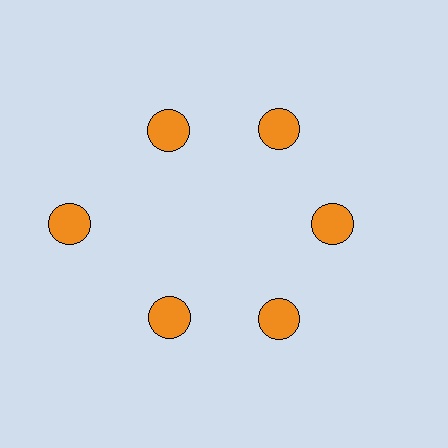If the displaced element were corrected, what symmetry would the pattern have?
It would have 6-fold rotational symmetry — the pattern would map onto itself every 60 degrees.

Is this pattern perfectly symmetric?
No. The 6 orange circles are arranged in a ring, but one element near the 9 o'clock position is pushed outward from the center, breaking the 6-fold rotational symmetry.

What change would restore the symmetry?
The symmetry would be restored by moving it inward, back onto the ring so that all 6 circles sit at equal angles and equal distance from the center.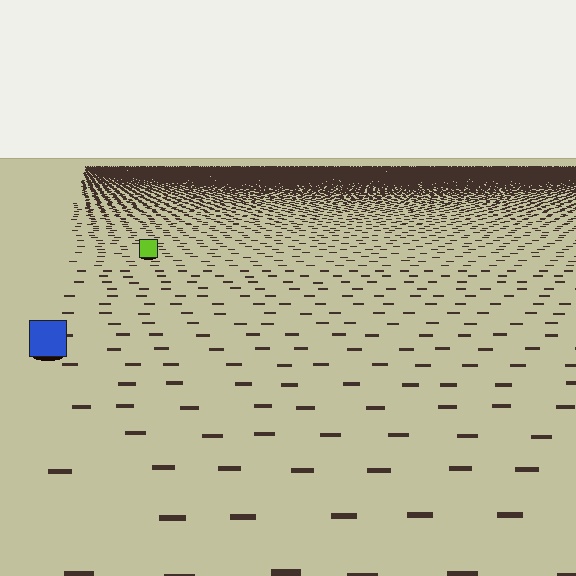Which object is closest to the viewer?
The blue square is closest. The texture marks near it are larger and more spread out.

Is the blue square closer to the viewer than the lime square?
Yes. The blue square is closer — you can tell from the texture gradient: the ground texture is coarser near it.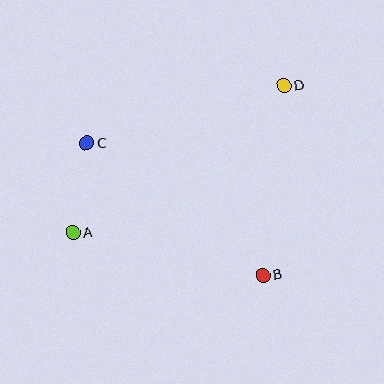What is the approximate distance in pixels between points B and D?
The distance between B and D is approximately 191 pixels.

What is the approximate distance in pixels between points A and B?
The distance between A and B is approximately 195 pixels.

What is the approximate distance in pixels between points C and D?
The distance between C and D is approximately 206 pixels.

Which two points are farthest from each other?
Points A and D are farthest from each other.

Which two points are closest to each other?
Points A and C are closest to each other.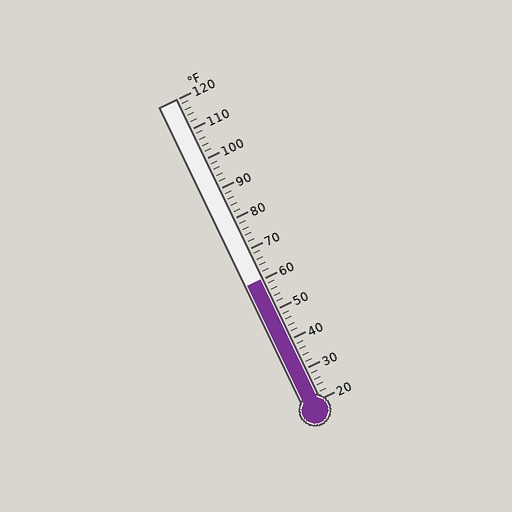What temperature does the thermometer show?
The thermometer shows approximately 60°F.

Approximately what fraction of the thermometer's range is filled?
The thermometer is filled to approximately 40% of its range.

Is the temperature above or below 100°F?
The temperature is below 100°F.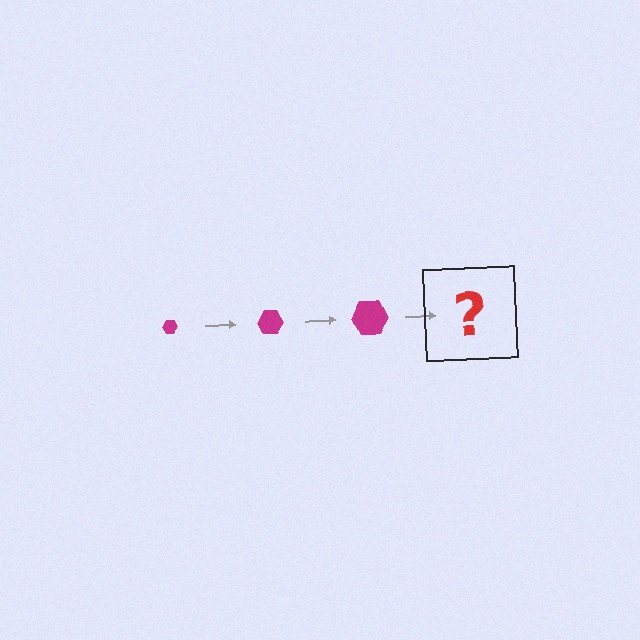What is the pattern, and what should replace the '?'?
The pattern is that the hexagon gets progressively larger each step. The '?' should be a magenta hexagon, larger than the previous one.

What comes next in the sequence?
The next element should be a magenta hexagon, larger than the previous one.